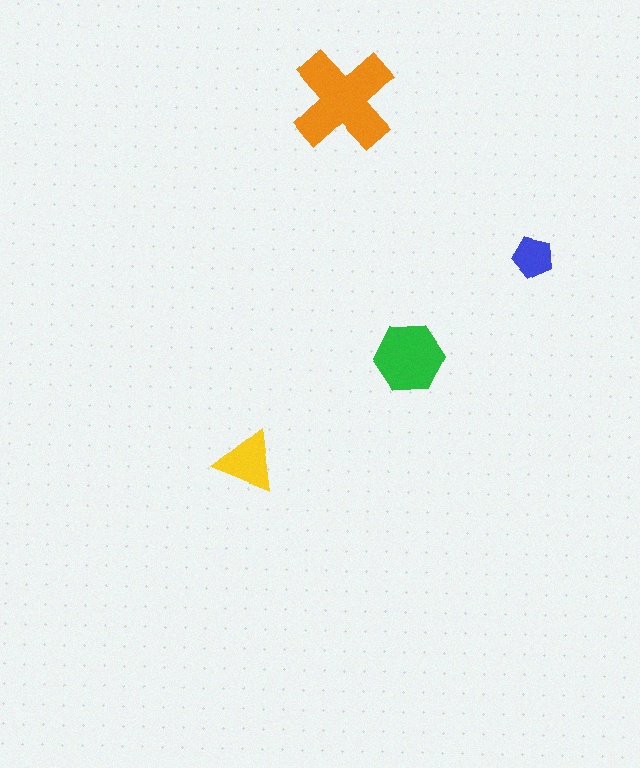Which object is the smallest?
The blue pentagon.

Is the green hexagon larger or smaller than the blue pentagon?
Larger.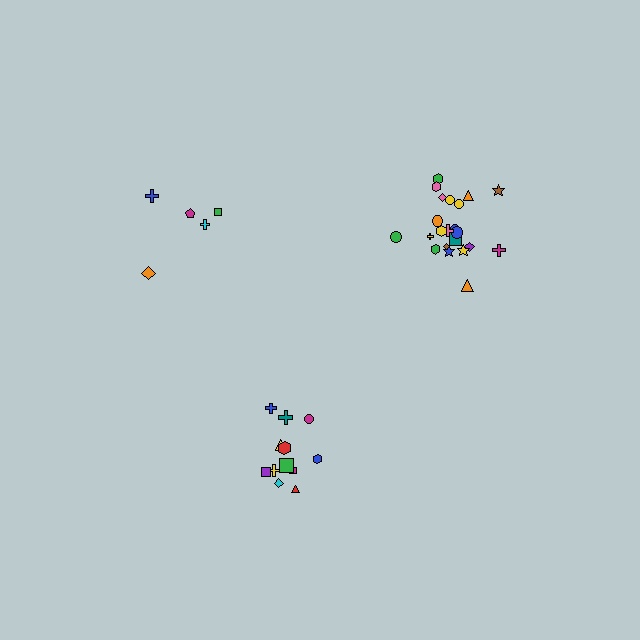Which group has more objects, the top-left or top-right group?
The top-right group.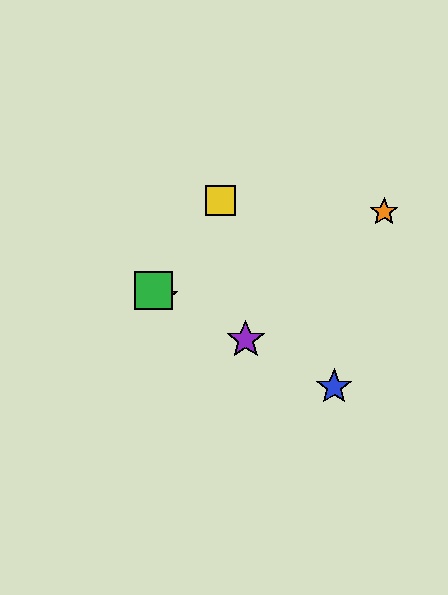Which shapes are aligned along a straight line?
The red star, the blue star, the green square, the purple star are aligned along a straight line.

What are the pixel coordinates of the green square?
The green square is at (153, 290).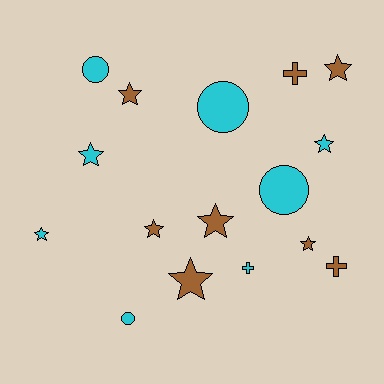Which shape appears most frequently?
Star, with 9 objects.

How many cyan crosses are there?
There is 1 cyan cross.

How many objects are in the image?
There are 16 objects.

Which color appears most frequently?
Brown, with 8 objects.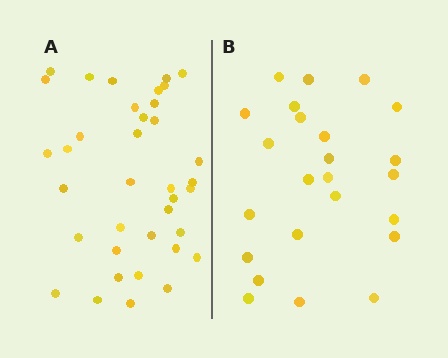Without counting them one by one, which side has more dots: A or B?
Region A (the left region) has more dots.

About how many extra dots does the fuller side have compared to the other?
Region A has approximately 15 more dots than region B.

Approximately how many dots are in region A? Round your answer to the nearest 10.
About 40 dots. (The exact count is 37, which rounds to 40.)